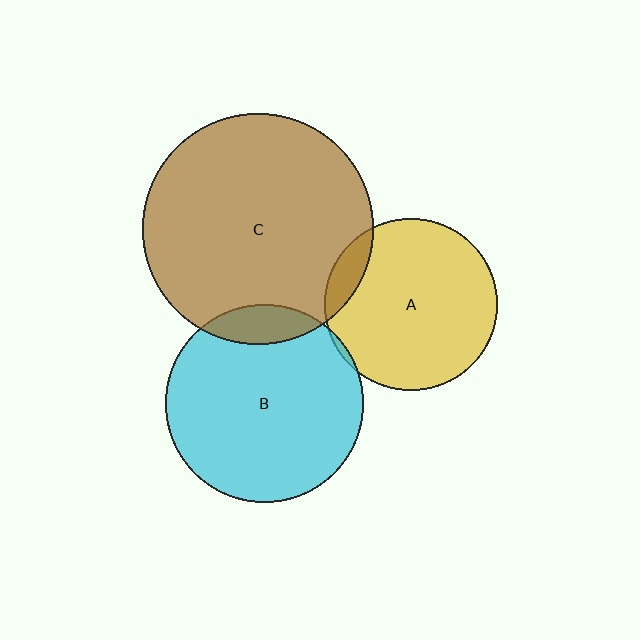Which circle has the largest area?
Circle C (brown).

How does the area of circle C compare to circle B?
Approximately 1.4 times.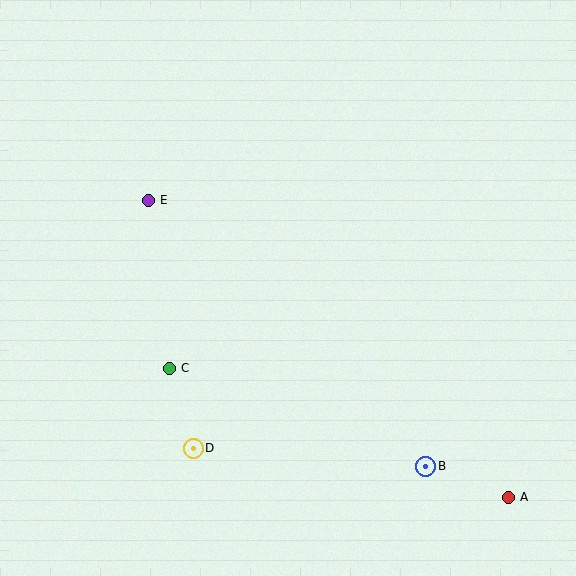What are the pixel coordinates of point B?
Point B is at (426, 466).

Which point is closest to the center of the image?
Point C at (169, 368) is closest to the center.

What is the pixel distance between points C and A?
The distance between C and A is 363 pixels.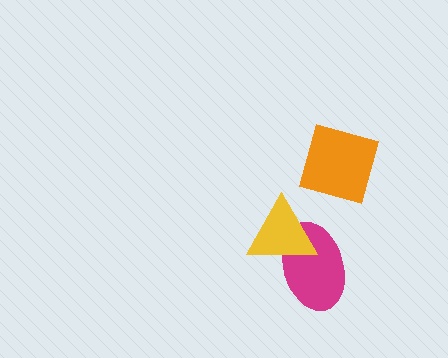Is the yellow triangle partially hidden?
No, no other shape covers it.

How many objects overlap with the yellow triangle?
1 object overlaps with the yellow triangle.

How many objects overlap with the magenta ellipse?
1 object overlaps with the magenta ellipse.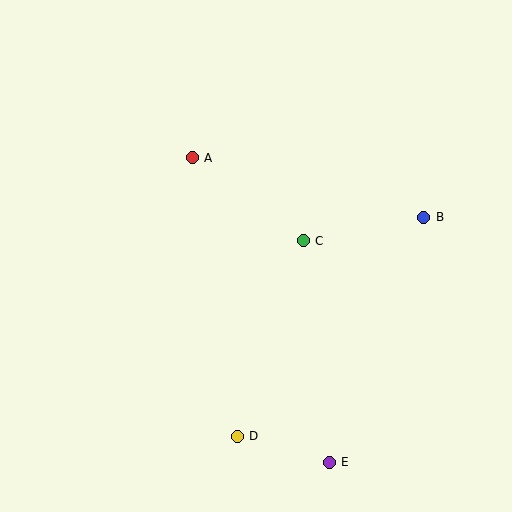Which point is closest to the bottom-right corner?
Point E is closest to the bottom-right corner.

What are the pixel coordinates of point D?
Point D is at (237, 436).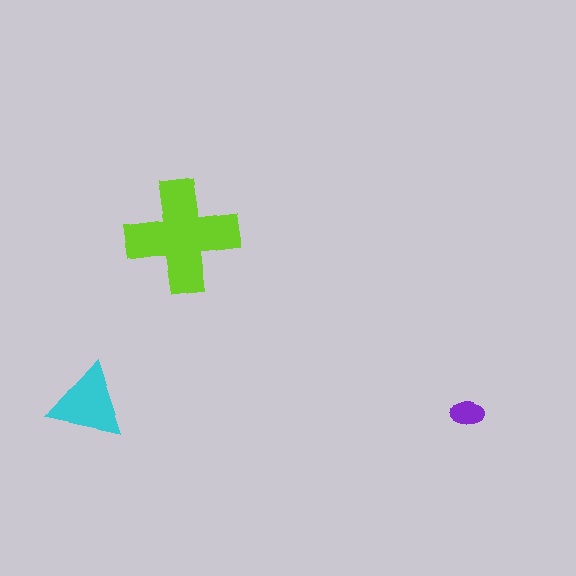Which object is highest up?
The lime cross is topmost.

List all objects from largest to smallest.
The lime cross, the cyan triangle, the purple ellipse.